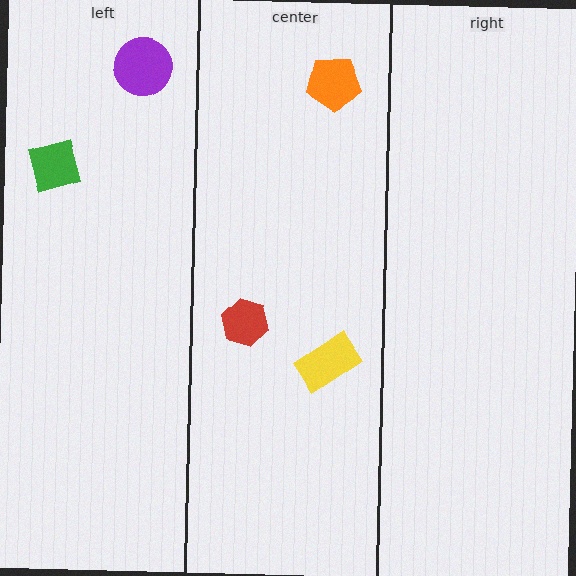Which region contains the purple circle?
The left region.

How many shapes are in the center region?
3.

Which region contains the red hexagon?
The center region.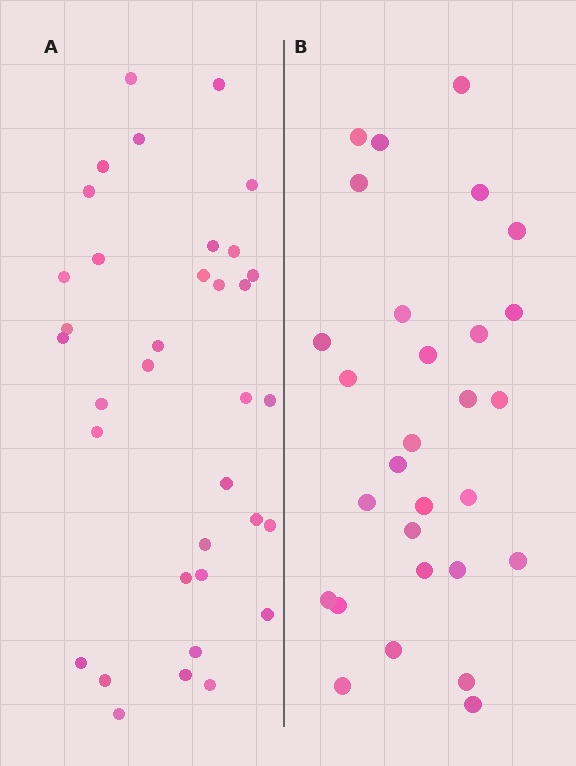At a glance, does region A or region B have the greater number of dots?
Region A (the left region) has more dots.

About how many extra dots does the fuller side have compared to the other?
Region A has about 6 more dots than region B.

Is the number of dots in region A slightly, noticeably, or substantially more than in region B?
Region A has only slightly more — the two regions are fairly close. The ratio is roughly 1.2 to 1.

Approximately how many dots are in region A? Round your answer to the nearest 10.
About 40 dots. (The exact count is 35, which rounds to 40.)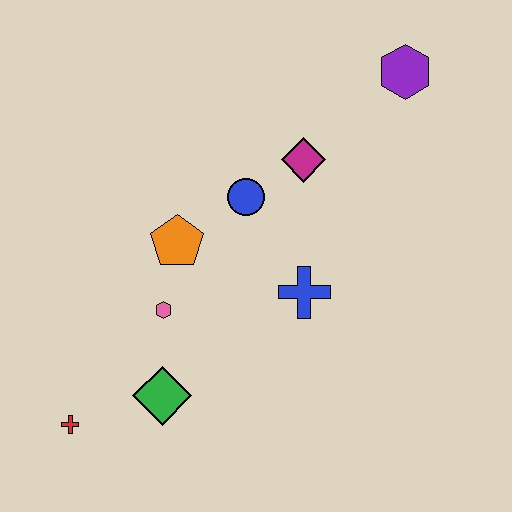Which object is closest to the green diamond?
The pink hexagon is closest to the green diamond.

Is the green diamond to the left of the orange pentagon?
Yes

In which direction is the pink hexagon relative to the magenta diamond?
The pink hexagon is below the magenta diamond.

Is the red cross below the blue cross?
Yes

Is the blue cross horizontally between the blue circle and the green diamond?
No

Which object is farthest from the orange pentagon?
The purple hexagon is farthest from the orange pentagon.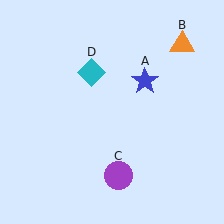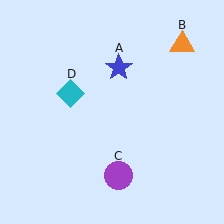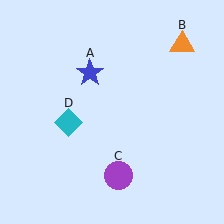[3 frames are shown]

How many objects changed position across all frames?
2 objects changed position: blue star (object A), cyan diamond (object D).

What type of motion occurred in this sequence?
The blue star (object A), cyan diamond (object D) rotated counterclockwise around the center of the scene.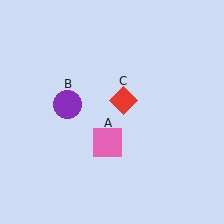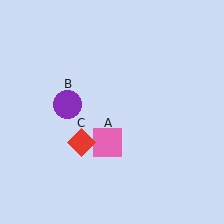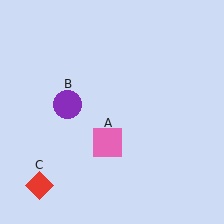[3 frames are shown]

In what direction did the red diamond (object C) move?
The red diamond (object C) moved down and to the left.